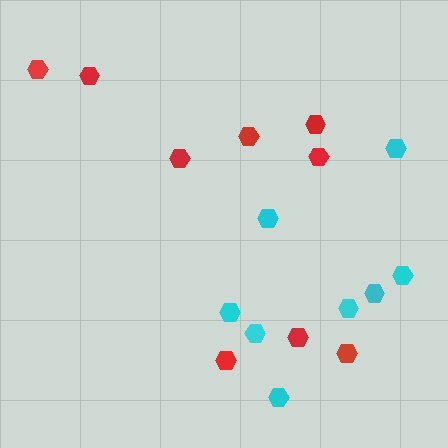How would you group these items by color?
There are 2 groups: one group of red hexagons (9) and one group of cyan hexagons (8).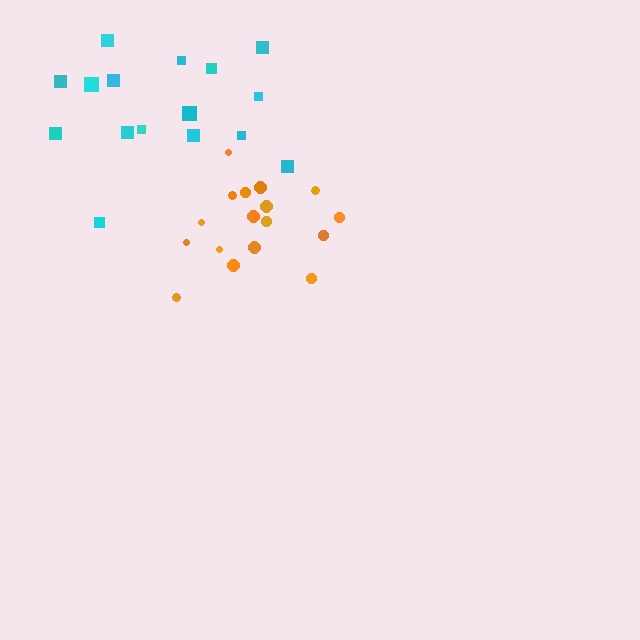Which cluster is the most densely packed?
Orange.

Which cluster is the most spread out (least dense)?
Cyan.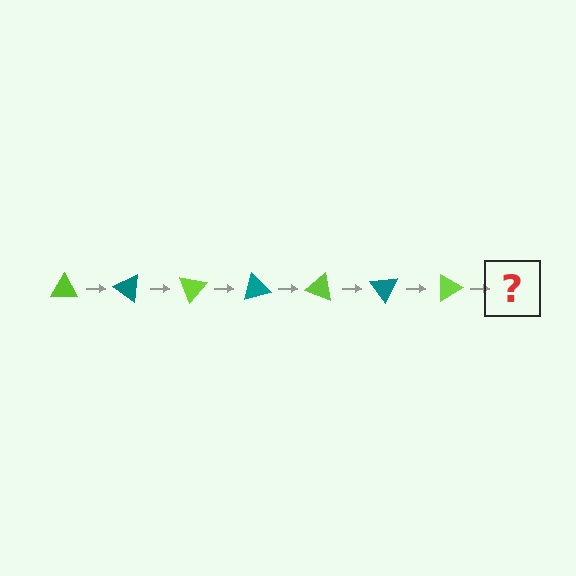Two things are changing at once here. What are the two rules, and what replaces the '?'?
The two rules are that it rotates 35 degrees each step and the color cycles through lime and teal. The '?' should be a teal triangle, rotated 245 degrees from the start.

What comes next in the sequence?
The next element should be a teal triangle, rotated 245 degrees from the start.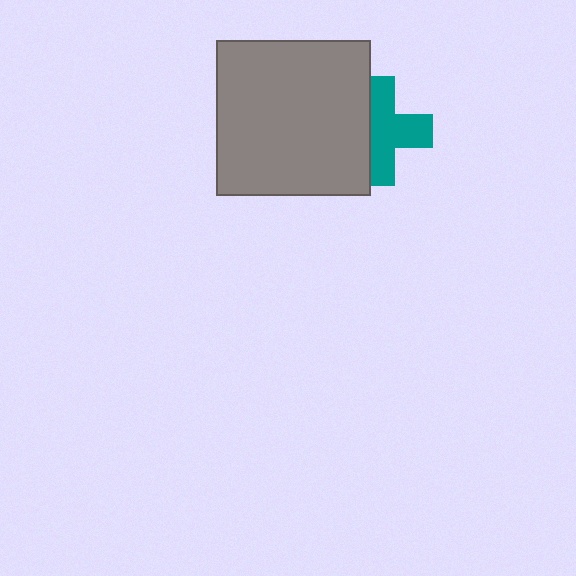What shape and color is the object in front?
The object in front is a gray square.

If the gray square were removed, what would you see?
You would see the complete teal cross.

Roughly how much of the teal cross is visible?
About half of it is visible (roughly 62%).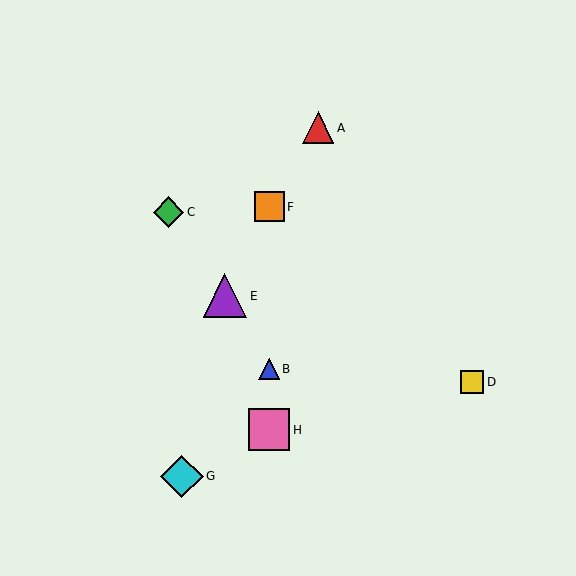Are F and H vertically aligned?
Yes, both are at x≈269.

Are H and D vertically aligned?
No, H is at x≈269 and D is at x≈472.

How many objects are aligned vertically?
3 objects (B, F, H) are aligned vertically.